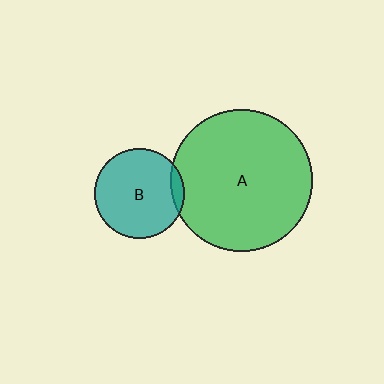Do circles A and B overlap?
Yes.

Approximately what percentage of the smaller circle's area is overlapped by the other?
Approximately 5%.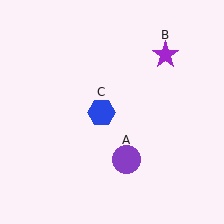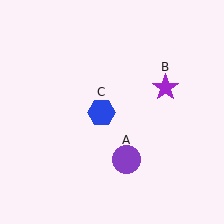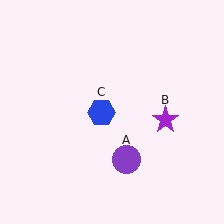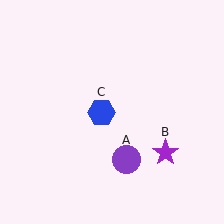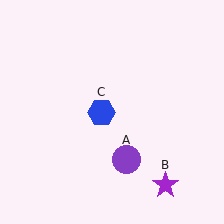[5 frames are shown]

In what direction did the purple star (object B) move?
The purple star (object B) moved down.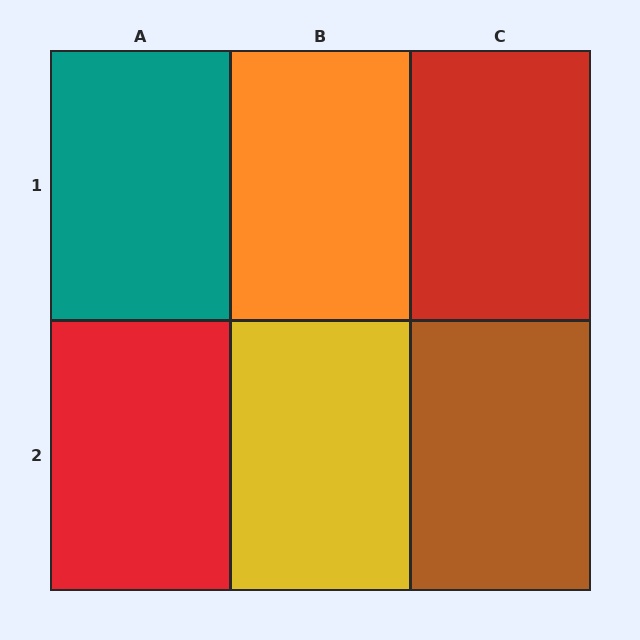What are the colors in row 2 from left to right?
Red, yellow, brown.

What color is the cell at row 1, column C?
Red.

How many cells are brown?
1 cell is brown.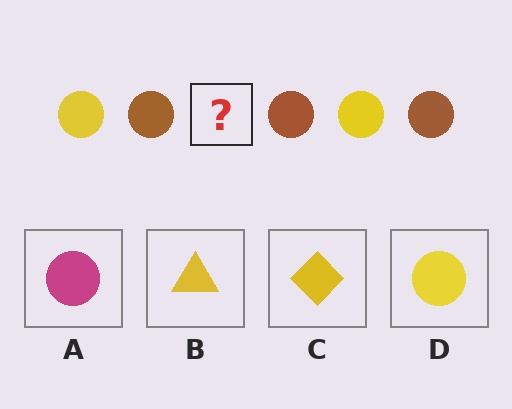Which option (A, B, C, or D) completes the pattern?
D.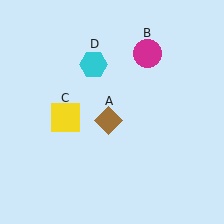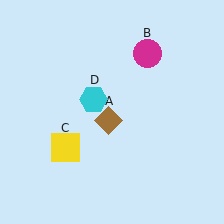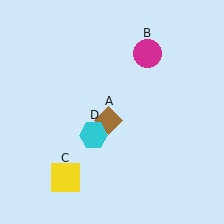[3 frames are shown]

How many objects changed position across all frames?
2 objects changed position: yellow square (object C), cyan hexagon (object D).